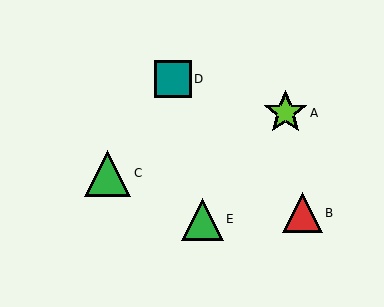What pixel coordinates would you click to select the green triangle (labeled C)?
Click at (108, 173) to select the green triangle C.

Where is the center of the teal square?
The center of the teal square is at (173, 79).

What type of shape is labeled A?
Shape A is a lime star.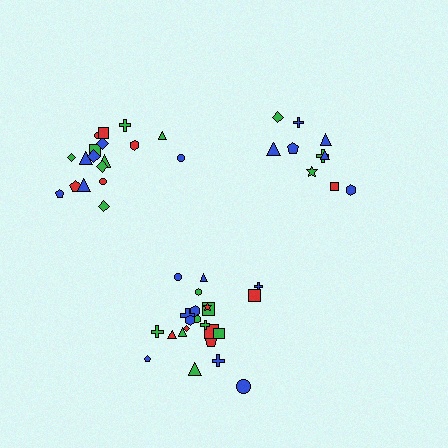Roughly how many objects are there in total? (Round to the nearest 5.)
Roughly 55 objects in total.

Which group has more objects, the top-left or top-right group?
The top-left group.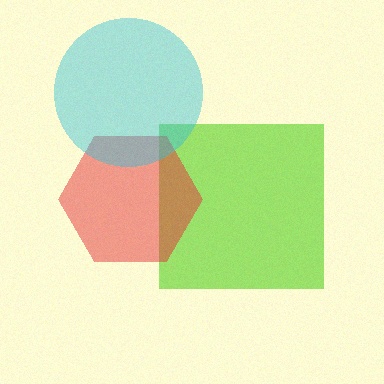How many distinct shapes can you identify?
There are 3 distinct shapes: a lime square, a red hexagon, a cyan circle.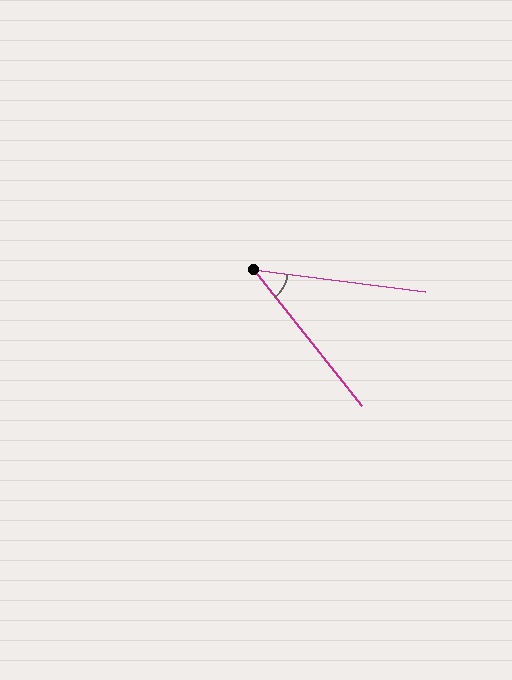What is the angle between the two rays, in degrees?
Approximately 44 degrees.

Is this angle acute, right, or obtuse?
It is acute.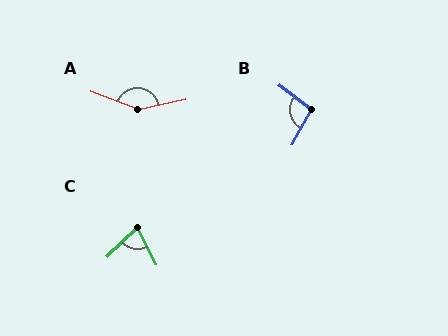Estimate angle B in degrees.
Approximately 97 degrees.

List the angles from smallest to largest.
C (72°), B (97°), A (147°).